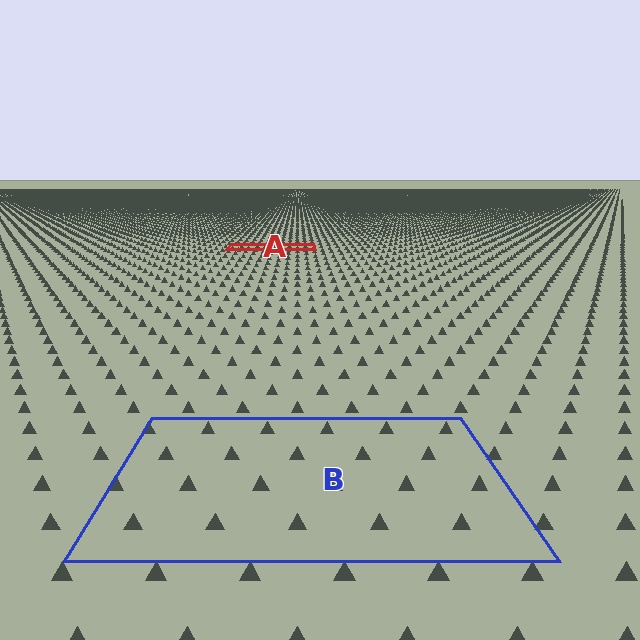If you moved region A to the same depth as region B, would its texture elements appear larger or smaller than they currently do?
They would appear larger. At a closer depth, the same texture elements are projected at a bigger on-screen size.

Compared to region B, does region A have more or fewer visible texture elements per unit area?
Region A has more texture elements per unit area — they are packed more densely because it is farther away.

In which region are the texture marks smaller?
The texture marks are smaller in region A, because it is farther away.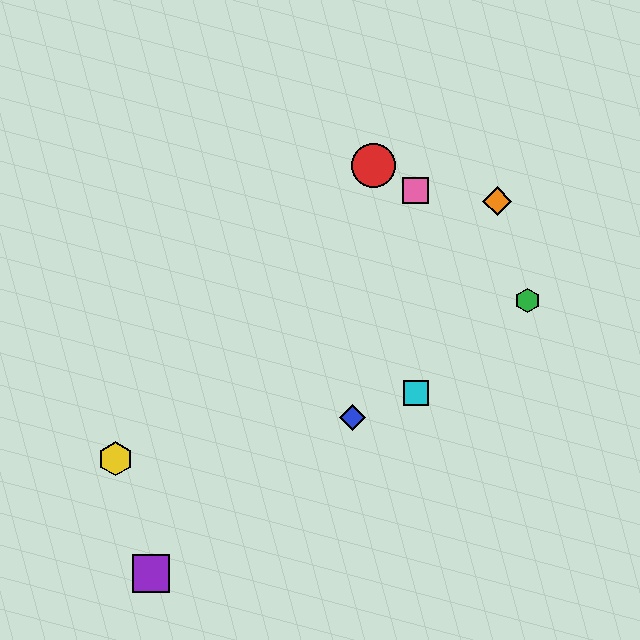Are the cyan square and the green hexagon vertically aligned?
No, the cyan square is at x≈416 and the green hexagon is at x≈528.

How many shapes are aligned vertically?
2 shapes (the cyan square, the pink square) are aligned vertically.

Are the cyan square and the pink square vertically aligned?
Yes, both are at x≈416.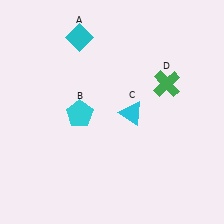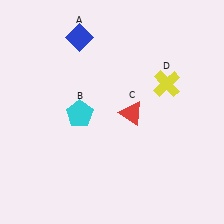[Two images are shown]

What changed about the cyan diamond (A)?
In Image 1, A is cyan. In Image 2, it changed to blue.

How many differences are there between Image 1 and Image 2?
There are 3 differences between the two images.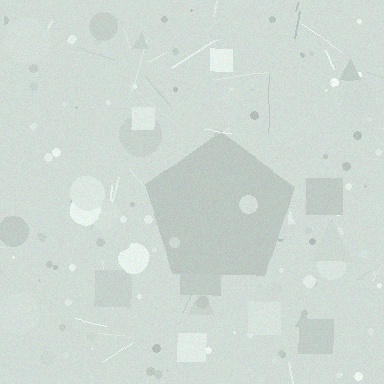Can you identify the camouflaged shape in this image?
The camouflaged shape is a pentagon.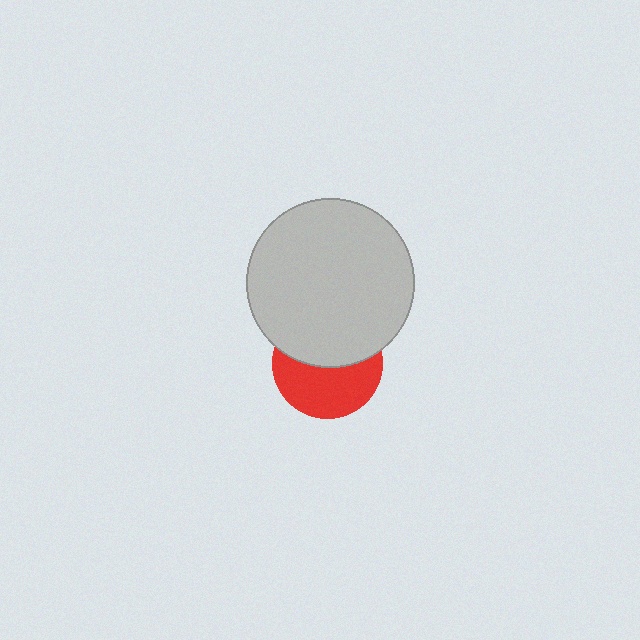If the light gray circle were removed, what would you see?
You would see the complete red circle.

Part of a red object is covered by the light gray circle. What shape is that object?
It is a circle.